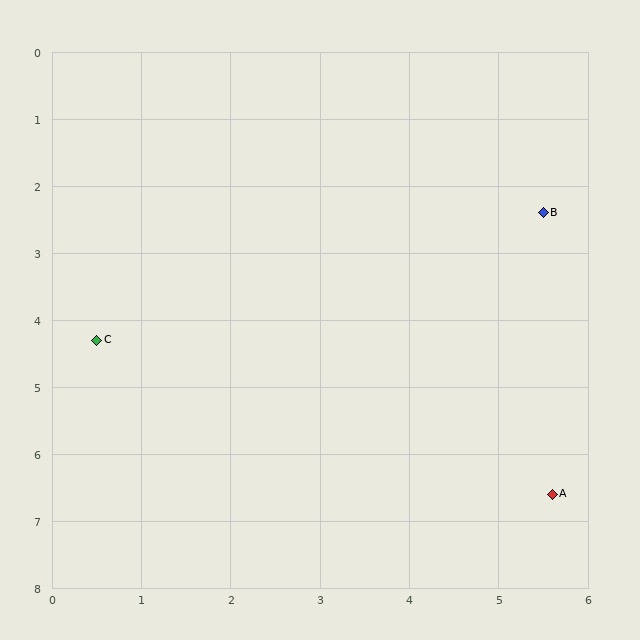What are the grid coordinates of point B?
Point B is at approximately (5.5, 2.4).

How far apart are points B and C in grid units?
Points B and C are about 5.3 grid units apart.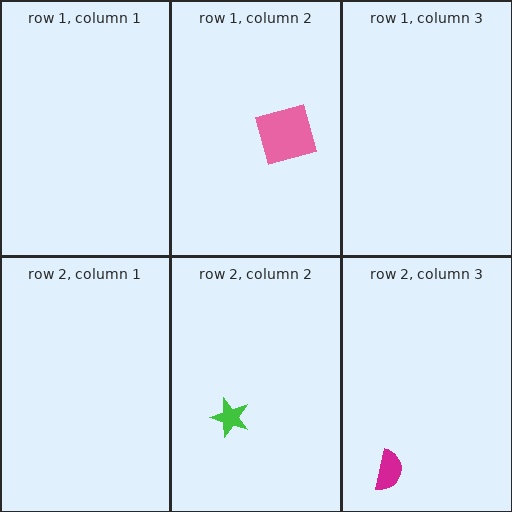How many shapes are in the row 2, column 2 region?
1.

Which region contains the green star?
The row 2, column 2 region.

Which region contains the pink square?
The row 1, column 2 region.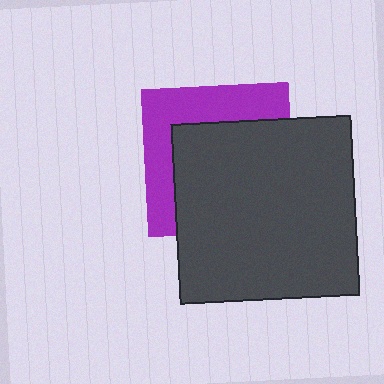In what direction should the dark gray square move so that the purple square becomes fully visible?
The dark gray square should move toward the lower-right. That is the shortest direction to clear the overlap and leave the purple square fully visible.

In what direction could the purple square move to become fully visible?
The purple square could move toward the upper-left. That would shift it out from behind the dark gray square entirely.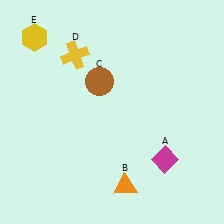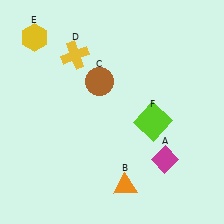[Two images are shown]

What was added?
A lime square (F) was added in Image 2.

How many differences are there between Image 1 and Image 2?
There is 1 difference between the two images.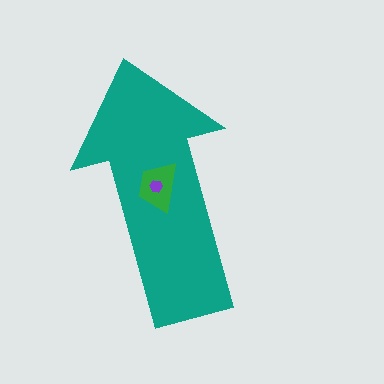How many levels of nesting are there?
3.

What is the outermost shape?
The teal arrow.